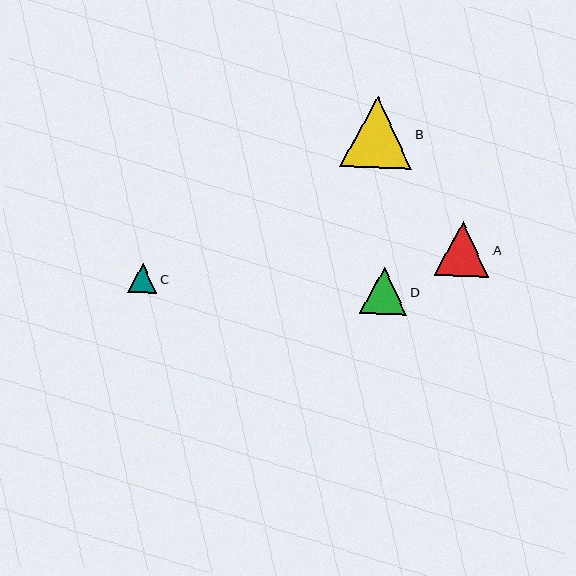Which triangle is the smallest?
Triangle C is the smallest with a size of approximately 29 pixels.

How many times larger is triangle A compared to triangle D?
Triangle A is approximately 1.2 times the size of triangle D.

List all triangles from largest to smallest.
From largest to smallest: B, A, D, C.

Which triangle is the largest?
Triangle B is the largest with a size of approximately 71 pixels.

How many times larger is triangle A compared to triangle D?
Triangle A is approximately 1.2 times the size of triangle D.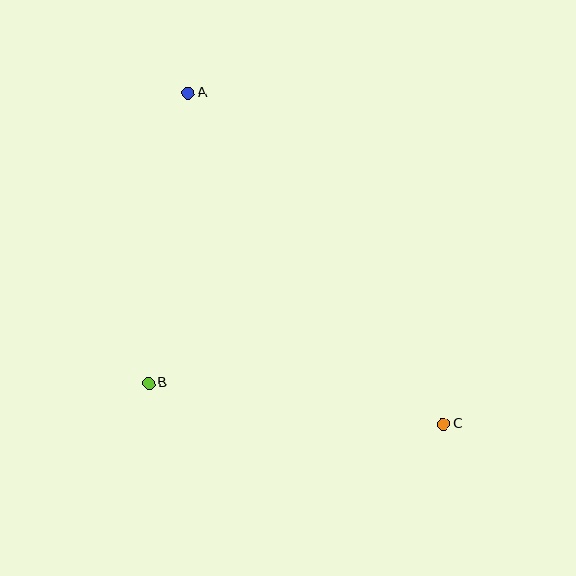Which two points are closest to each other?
Points A and B are closest to each other.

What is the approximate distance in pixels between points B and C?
The distance between B and C is approximately 298 pixels.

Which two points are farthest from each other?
Points A and C are farthest from each other.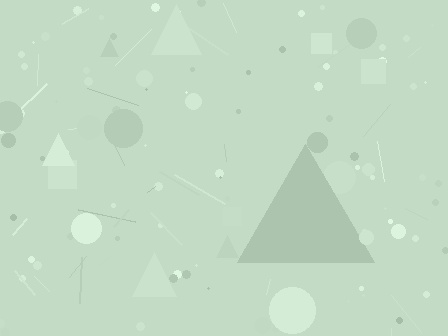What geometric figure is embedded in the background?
A triangle is embedded in the background.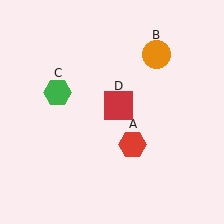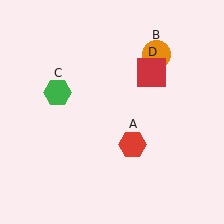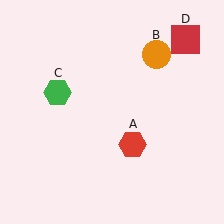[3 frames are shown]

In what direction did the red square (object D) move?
The red square (object D) moved up and to the right.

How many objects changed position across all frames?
1 object changed position: red square (object D).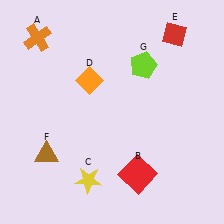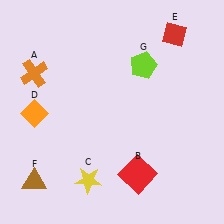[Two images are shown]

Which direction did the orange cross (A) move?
The orange cross (A) moved down.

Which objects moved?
The objects that moved are: the orange cross (A), the orange diamond (D), the brown triangle (F).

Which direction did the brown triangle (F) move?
The brown triangle (F) moved down.